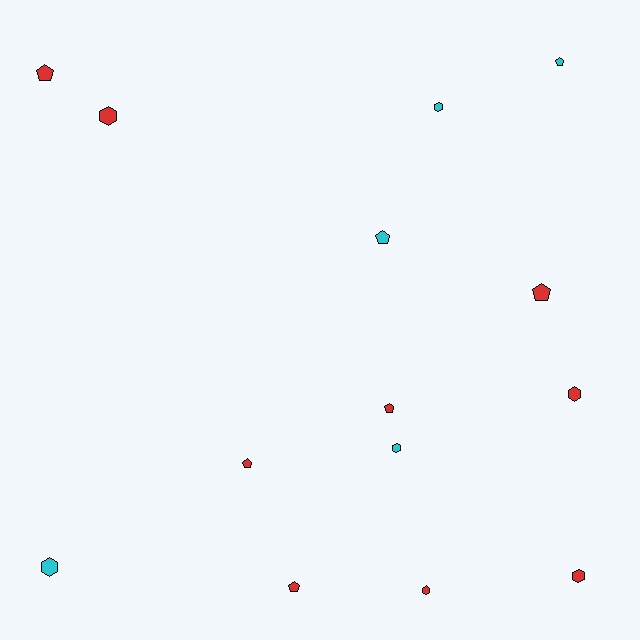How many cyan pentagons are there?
There are 2 cyan pentagons.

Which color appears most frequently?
Red, with 9 objects.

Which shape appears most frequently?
Pentagon, with 7 objects.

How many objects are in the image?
There are 14 objects.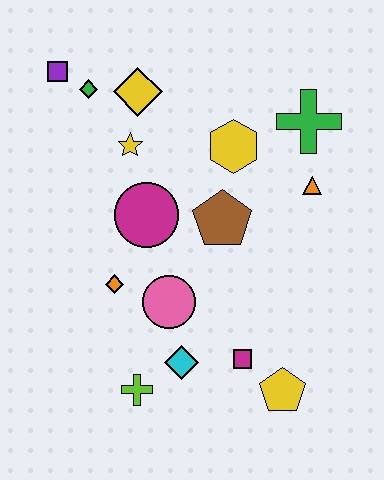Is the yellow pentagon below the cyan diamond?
Yes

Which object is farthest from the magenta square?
The purple square is farthest from the magenta square.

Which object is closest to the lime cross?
The cyan diamond is closest to the lime cross.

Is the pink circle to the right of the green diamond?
Yes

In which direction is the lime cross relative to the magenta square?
The lime cross is to the left of the magenta square.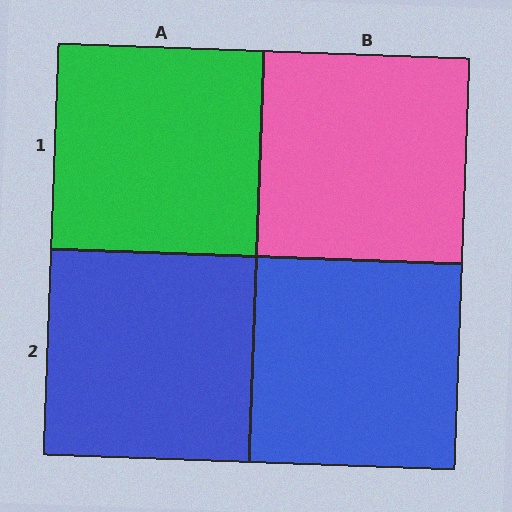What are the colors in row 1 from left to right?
Green, pink.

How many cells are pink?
1 cell is pink.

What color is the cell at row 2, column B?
Blue.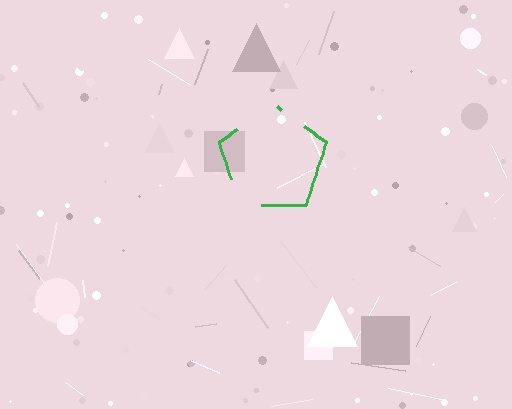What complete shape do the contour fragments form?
The contour fragments form a pentagon.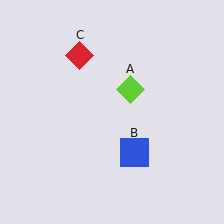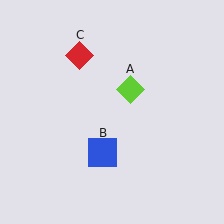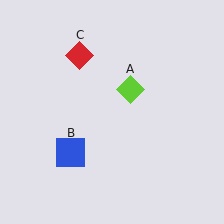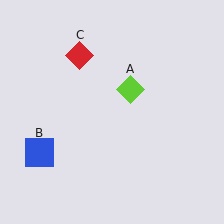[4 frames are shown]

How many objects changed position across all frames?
1 object changed position: blue square (object B).